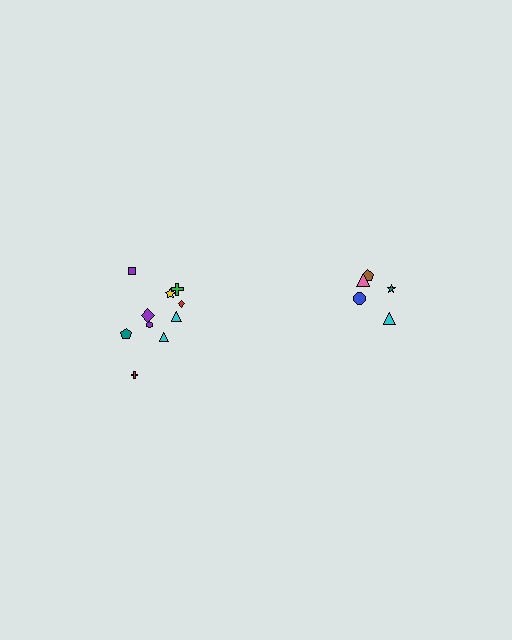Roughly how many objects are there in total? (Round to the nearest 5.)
Roughly 15 objects in total.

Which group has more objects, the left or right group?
The left group.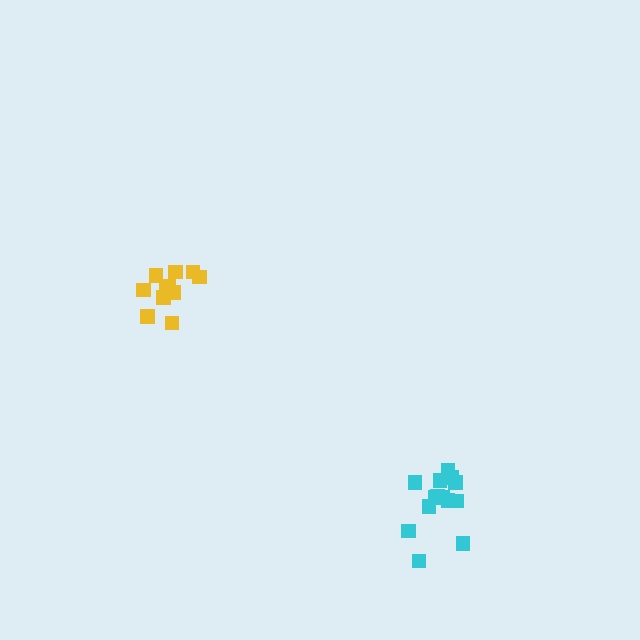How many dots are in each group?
Group 1: 12 dots, Group 2: 14 dots (26 total).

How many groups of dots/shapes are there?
There are 2 groups.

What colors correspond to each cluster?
The clusters are colored: yellow, cyan.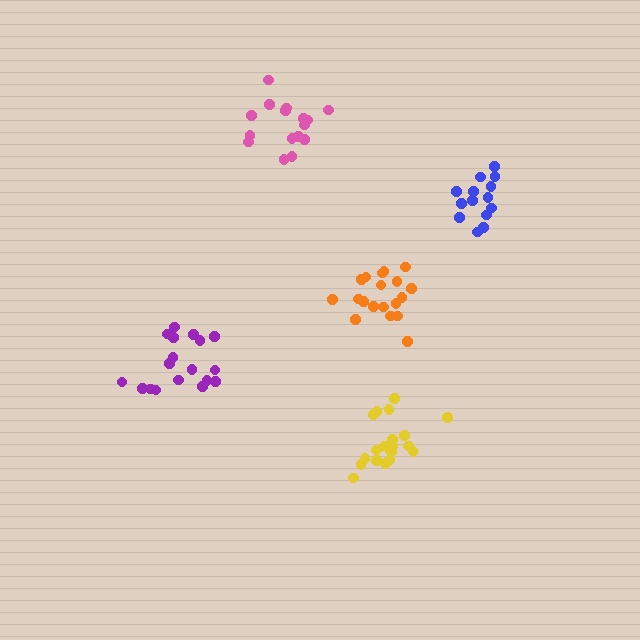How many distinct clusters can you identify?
There are 5 distinct clusters.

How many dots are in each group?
Group 1: 18 dots, Group 2: 14 dots, Group 3: 20 dots, Group 4: 19 dots, Group 5: 16 dots (87 total).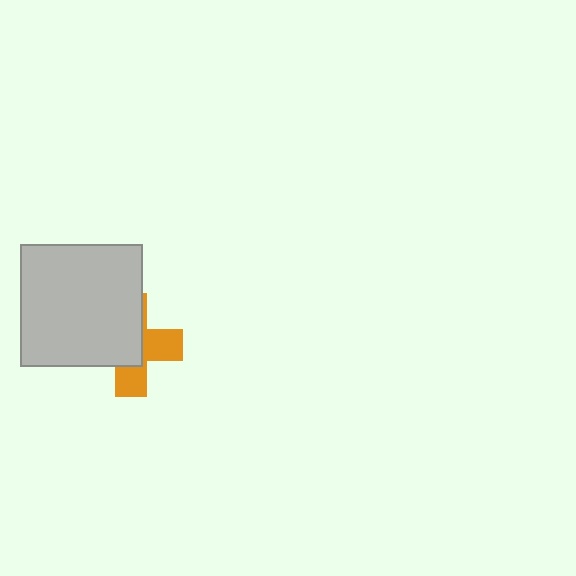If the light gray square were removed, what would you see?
You would see the complete orange cross.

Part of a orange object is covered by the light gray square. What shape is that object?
It is a cross.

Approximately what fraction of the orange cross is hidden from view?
Roughly 57% of the orange cross is hidden behind the light gray square.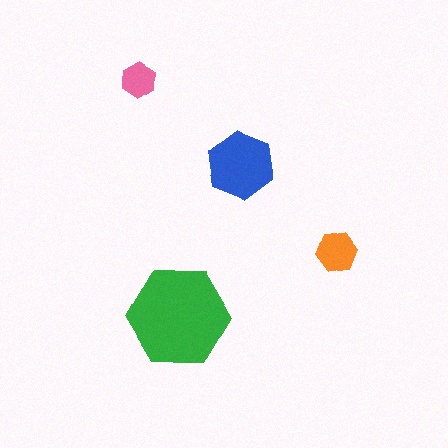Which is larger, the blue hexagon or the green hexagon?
The green one.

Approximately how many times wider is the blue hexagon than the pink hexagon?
About 2 times wider.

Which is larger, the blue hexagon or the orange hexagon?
The blue one.